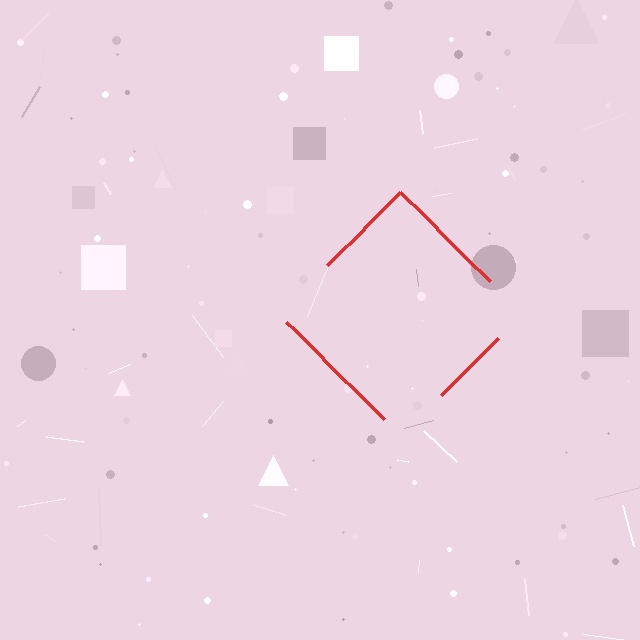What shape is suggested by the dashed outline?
The dashed outline suggests a diamond.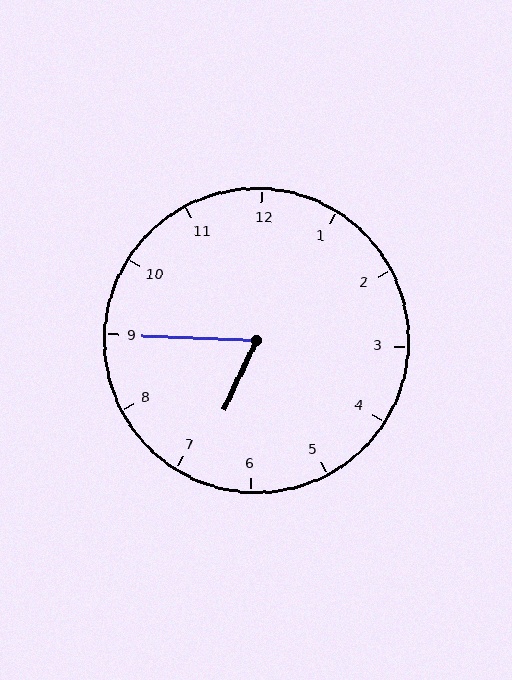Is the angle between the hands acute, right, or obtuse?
It is acute.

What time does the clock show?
6:45.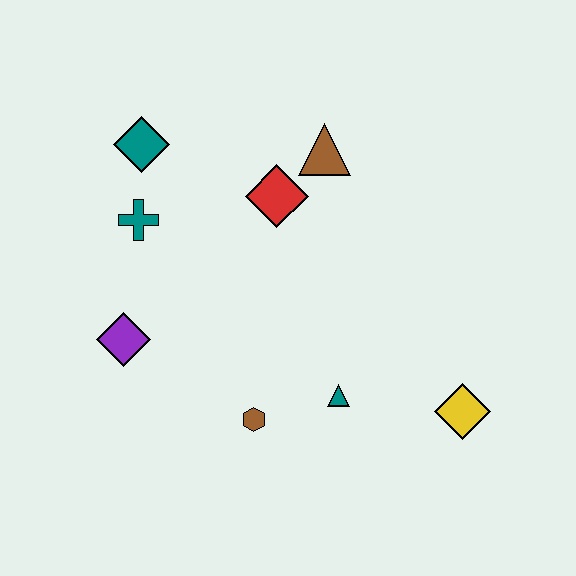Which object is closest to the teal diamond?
The teal cross is closest to the teal diamond.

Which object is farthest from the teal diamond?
The yellow diamond is farthest from the teal diamond.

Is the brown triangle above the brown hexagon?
Yes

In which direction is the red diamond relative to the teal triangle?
The red diamond is above the teal triangle.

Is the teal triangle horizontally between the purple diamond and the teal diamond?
No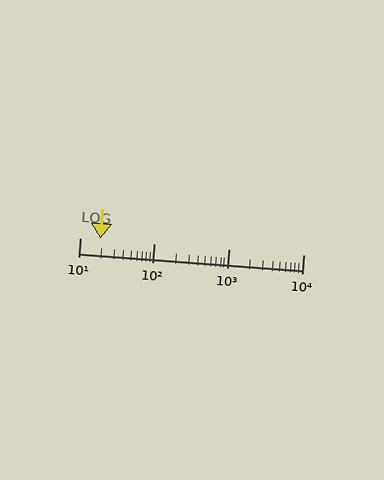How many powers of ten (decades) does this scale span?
The scale spans 3 decades, from 10 to 10000.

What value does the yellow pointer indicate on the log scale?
The pointer indicates approximately 19.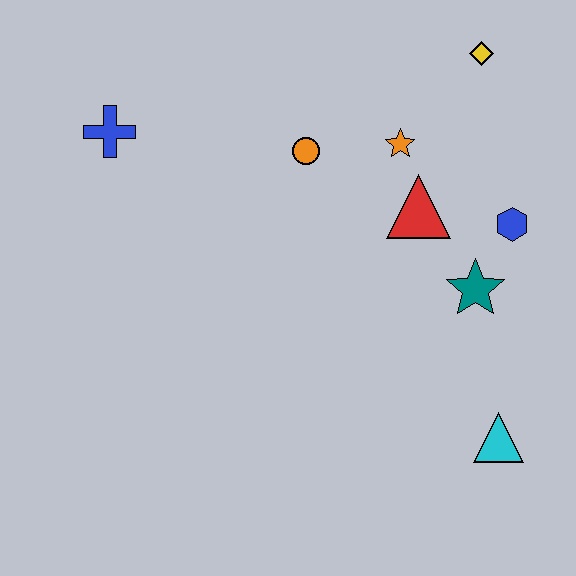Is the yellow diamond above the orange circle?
Yes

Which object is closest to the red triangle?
The orange star is closest to the red triangle.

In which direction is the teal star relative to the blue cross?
The teal star is to the right of the blue cross.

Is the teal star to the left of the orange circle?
No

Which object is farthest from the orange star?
The cyan triangle is farthest from the orange star.